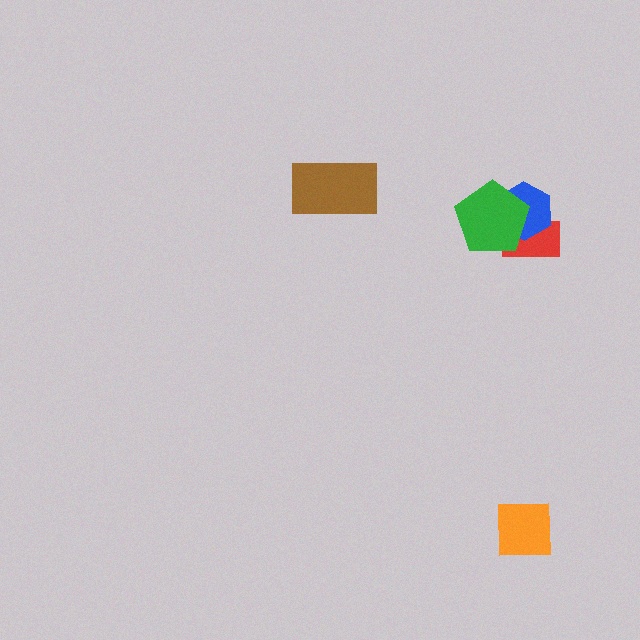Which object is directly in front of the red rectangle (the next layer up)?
The blue hexagon is directly in front of the red rectangle.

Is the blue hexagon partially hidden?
Yes, it is partially covered by another shape.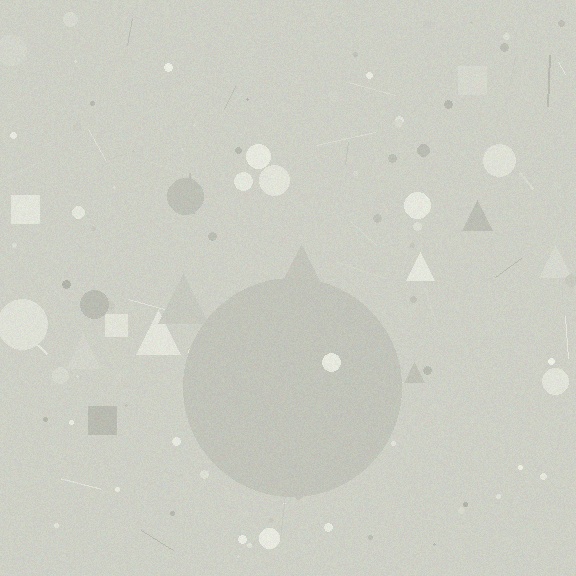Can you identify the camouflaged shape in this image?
The camouflaged shape is a circle.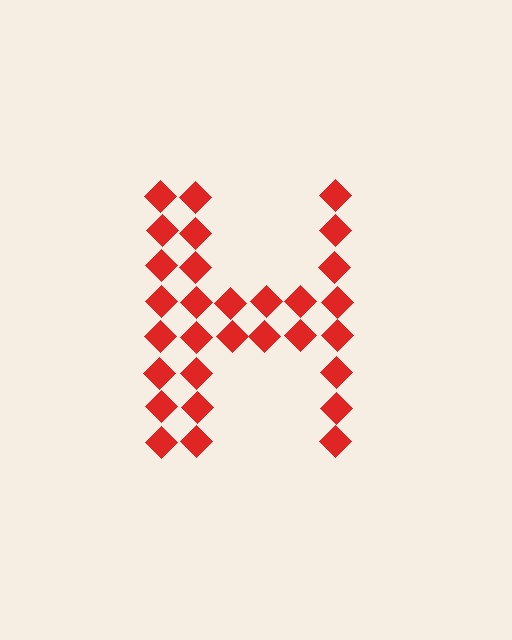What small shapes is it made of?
It is made of small diamonds.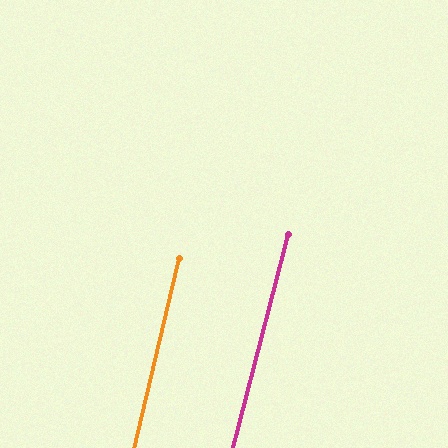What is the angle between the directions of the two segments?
Approximately 1 degree.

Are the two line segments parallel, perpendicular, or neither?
Parallel — their directions differ by only 1.3°.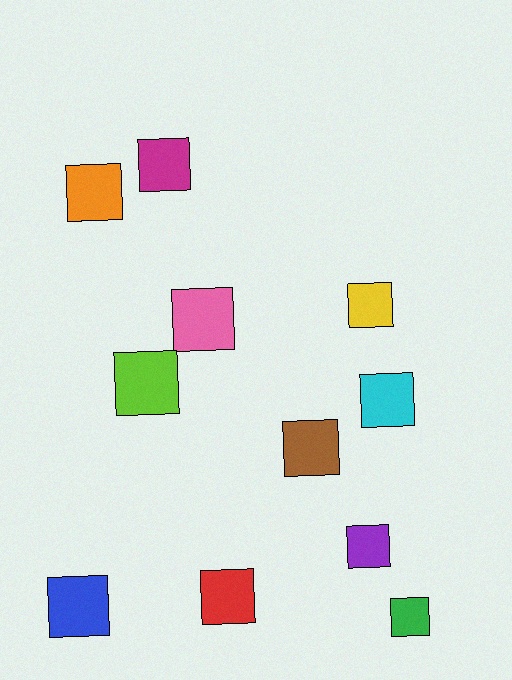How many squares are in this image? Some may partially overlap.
There are 11 squares.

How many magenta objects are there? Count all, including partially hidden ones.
There is 1 magenta object.